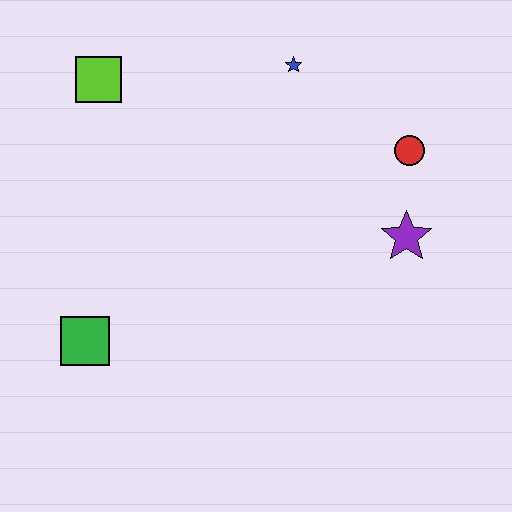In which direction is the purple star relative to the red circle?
The purple star is below the red circle.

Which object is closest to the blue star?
The red circle is closest to the blue star.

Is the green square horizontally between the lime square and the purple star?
No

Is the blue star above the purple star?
Yes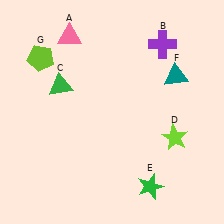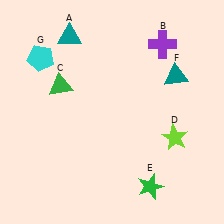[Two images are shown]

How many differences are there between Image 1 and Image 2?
There are 2 differences between the two images.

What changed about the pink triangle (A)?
In Image 1, A is pink. In Image 2, it changed to teal.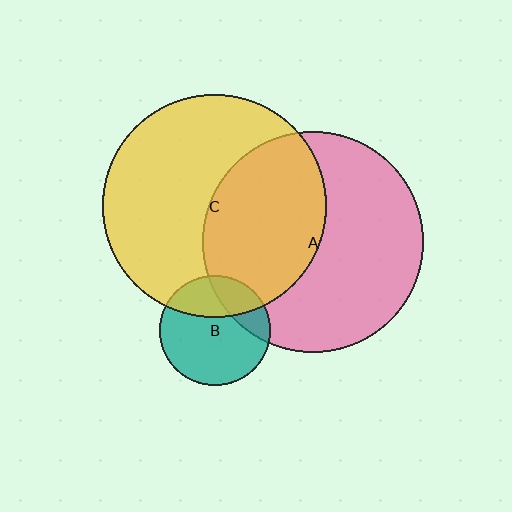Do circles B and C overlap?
Yes.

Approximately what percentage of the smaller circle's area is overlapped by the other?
Approximately 30%.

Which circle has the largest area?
Circle C (yellow).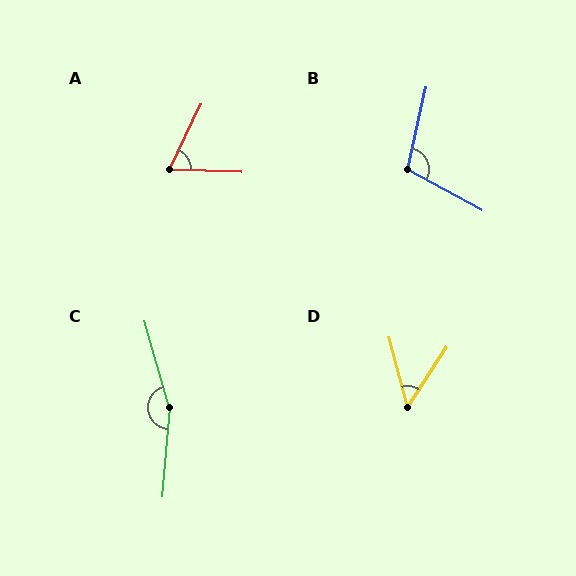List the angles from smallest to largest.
D (47°), A (67°), B (106°), C (159°).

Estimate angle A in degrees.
Approximately 67 degrees.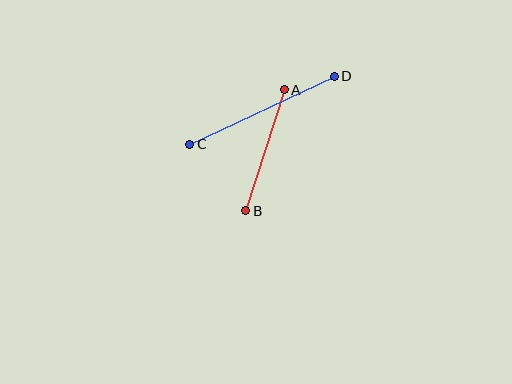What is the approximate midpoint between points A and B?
The midpoint is at approximately (265, 150) pixels.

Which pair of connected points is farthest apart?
Points C and D are farthest apart.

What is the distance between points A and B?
The distance is approximately 127 pixels.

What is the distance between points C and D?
The distance is approximately 160 pixels.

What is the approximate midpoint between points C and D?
The midpoint is at approximately (262, 110) pixels.